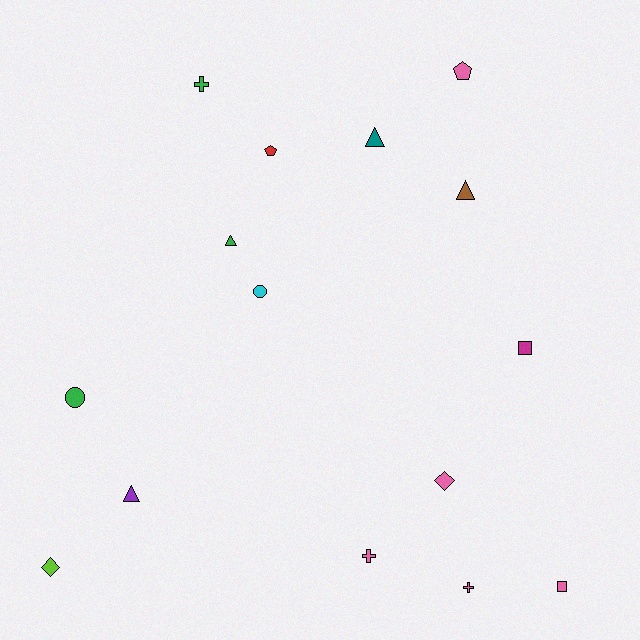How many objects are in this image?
There are 15 objects.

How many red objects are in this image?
There is 1 red object.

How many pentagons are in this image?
There are 2 pentagons.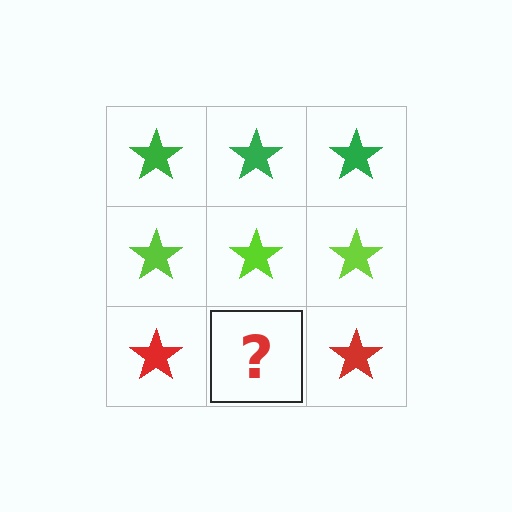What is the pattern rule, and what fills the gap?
The rule is that each row has a consistent color. The gap should be filled with a red star.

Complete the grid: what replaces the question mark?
The question mark should be replaced with a red star.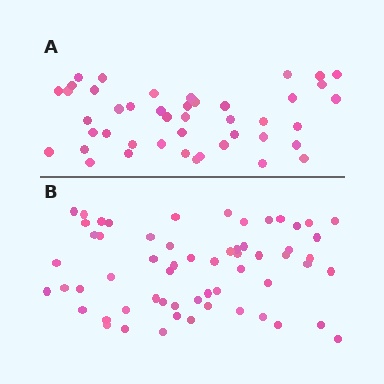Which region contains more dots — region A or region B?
Region B (the bottom region) has more dots.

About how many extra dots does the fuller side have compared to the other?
Region B has approximately 15 more dots than region A.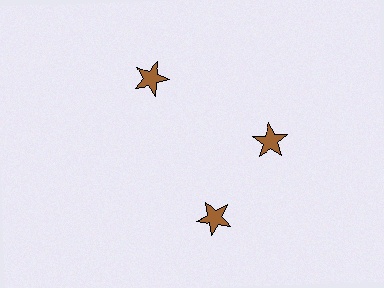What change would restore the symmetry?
The symmetry would be restored by rotating it back into even spacing with its neighbors so that all 3 stars sit at equal angles and equal distance from the center.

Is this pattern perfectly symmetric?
No. The 3 brown stars are arranged in a ring, but one element near the 7 o'clock position is rotated out of alignment along the ring, breaking the 3-fold rotational symmetry.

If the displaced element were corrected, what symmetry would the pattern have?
It would have 3-fold rotational symmetry — the pattern would map onto itself every 120 degrees.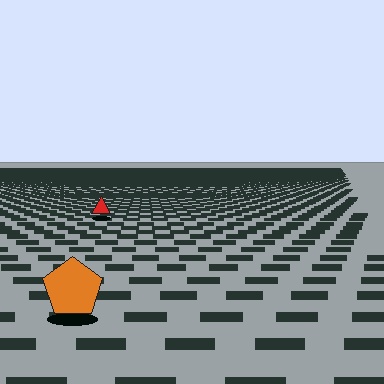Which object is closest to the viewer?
The orange pentagon is closest. The texture marks near it are larger and more spread out.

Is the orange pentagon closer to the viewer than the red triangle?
Yes. The orange pentagon is closer — you can tell from the texture gradient: the ground texture is coarser near it.